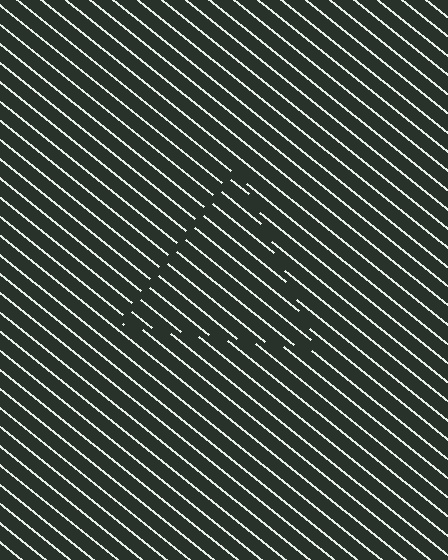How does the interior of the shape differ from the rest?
The interior of the shape contains the same grating, shifted by half a period — the contour is defined by the phase discontinuity where line-ends from the inner and outer gratings abut.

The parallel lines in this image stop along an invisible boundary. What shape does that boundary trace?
An illusory triangle. The interior of the shape contains the same grating, shifted by half a period — the contour is defined by the phase discontinuity where line-ends from the inner and outer gratings abut.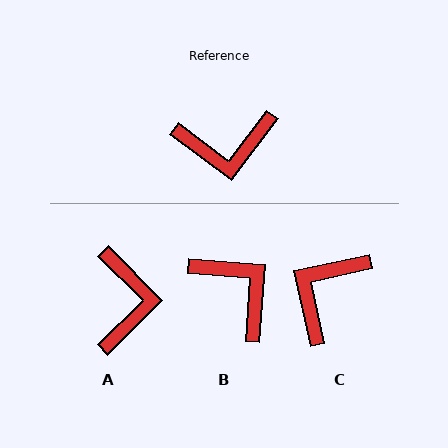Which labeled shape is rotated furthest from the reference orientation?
C, about 131 degrees away.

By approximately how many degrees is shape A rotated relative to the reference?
Approximately 82 degrees counter-clockwise.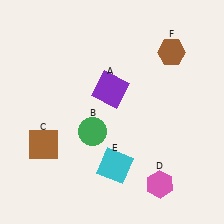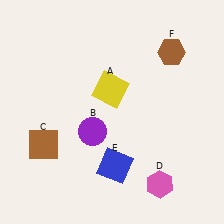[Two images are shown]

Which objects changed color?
A changed from purple to yellow. B changed from green to purple. E changed from cyan to blue.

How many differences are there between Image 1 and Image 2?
There are 3 differences between the two images.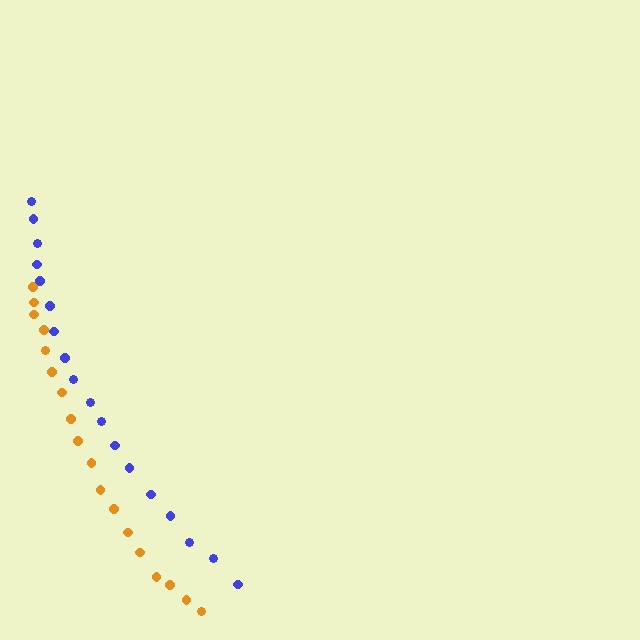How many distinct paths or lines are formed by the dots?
There are 2 distinct paths.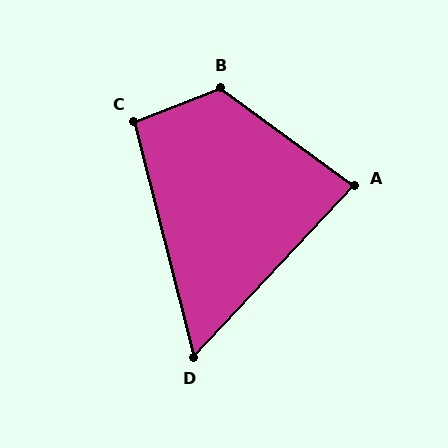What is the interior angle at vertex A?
Approximately 83 degrees (acute).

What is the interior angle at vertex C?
Approximately 97 degrees (obtuse).